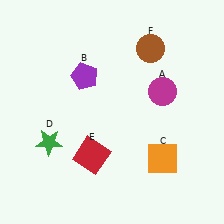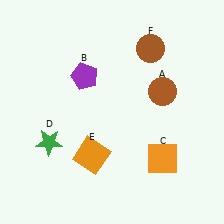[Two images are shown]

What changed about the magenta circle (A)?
In Image 1, A is magenta. In Image 2, it changed to brown.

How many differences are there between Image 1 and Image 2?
There are 2 differences between the two images.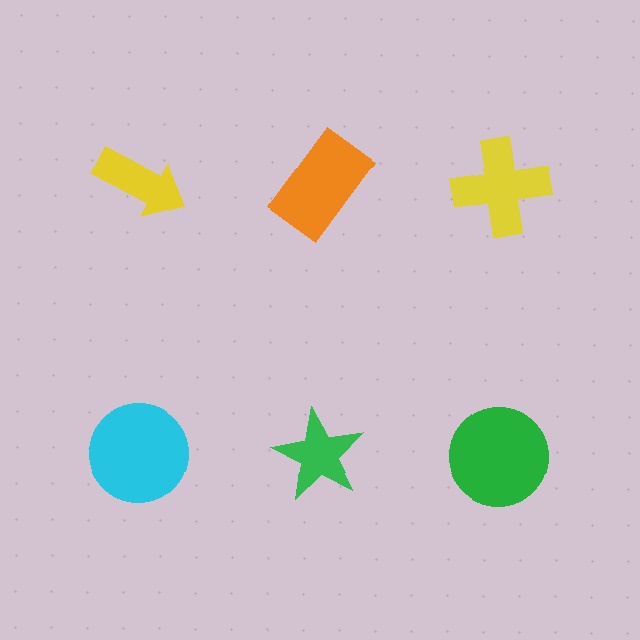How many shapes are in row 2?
3 shapes.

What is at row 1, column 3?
A yellow cross.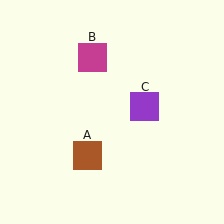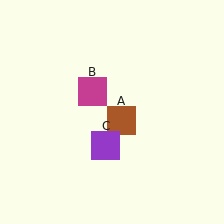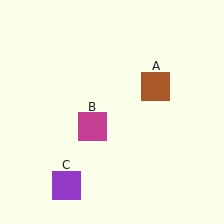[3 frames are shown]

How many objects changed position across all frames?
3 objects changed position: brown square (object A), magenta square (object B), purple square (object C).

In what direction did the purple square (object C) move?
The purple square (object C) moved down and to the left.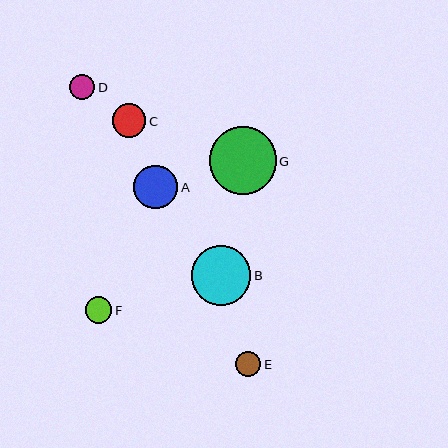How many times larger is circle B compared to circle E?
Circle B is approximately 2.4 times the size of circle E.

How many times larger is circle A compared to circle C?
Circle A is approximately 1.3 times the size of circle C.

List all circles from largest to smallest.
From largest to smallest: G, B, A, C, F, D, E.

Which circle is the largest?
Circle G is the largest with a size of approximately 67 pixels.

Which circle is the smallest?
Circle E is the smallest with a size of approximately 25 pixels.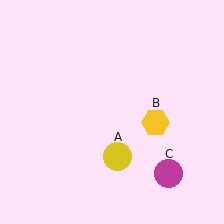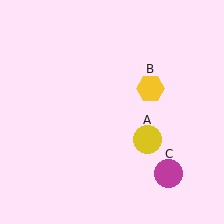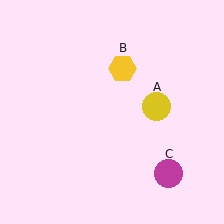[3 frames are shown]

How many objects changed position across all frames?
2 objects changed position: yellow circle (object A), yellow hexagon (object B).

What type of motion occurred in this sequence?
The yellow circle (object A), yellow hexagon (object B) rotated counterclockwise around the center of the scene.